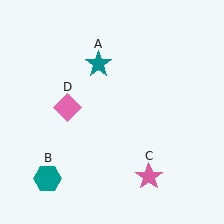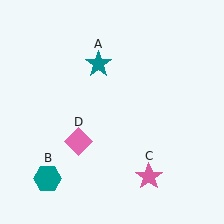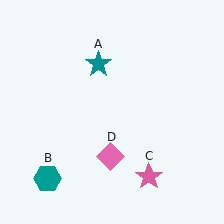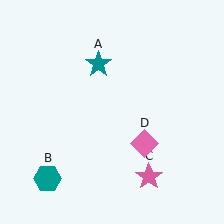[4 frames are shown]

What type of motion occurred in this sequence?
The pink diamond (object D) rotated counterclockwise around the center of the scene.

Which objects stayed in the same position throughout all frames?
Teal star (object A) and teal hexagon (object B) and pink star (object C) remained stationary.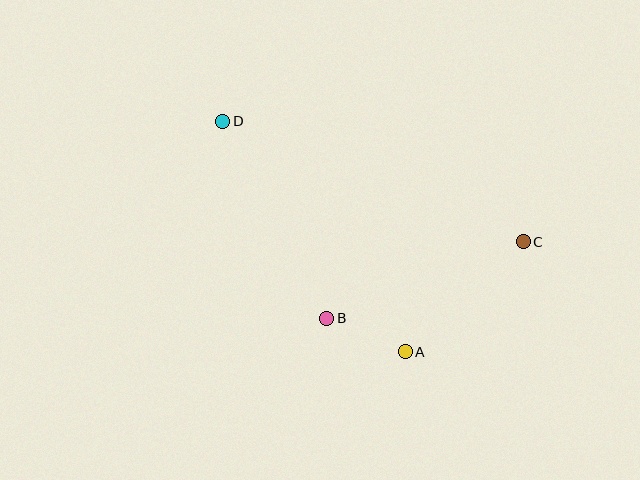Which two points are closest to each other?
Points A and B are closest to each other.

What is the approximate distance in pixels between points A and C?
The distance between A and C is approximately 161 pixels.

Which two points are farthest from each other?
Points C and D are farthest from each other.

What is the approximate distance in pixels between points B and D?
The distance between B and D is approximately 223 pixels.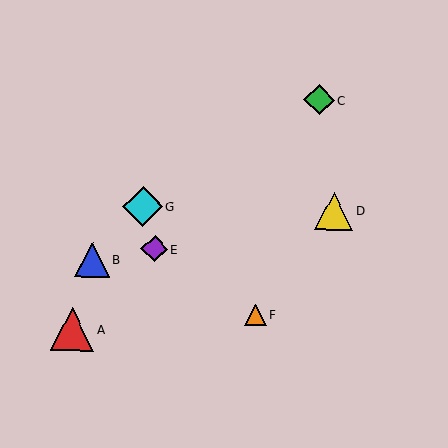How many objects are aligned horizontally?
2 objects (D, G) are aligned horizontally.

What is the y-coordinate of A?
Object A is at y≈329.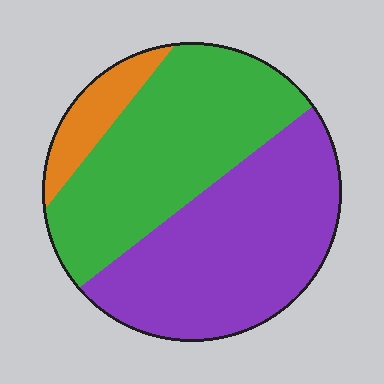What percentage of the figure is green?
Green covers roughly 45% of the figure.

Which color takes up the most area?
Purple, at roughly 45%.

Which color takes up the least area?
Orange, at roughly 10%.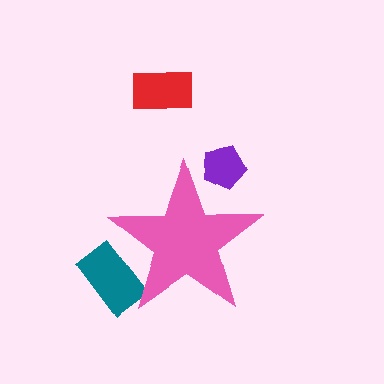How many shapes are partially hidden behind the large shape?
2 shapes are partially hidden.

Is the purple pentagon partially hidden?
Yes, the purple pentagon is partially hidden behind the pink star.